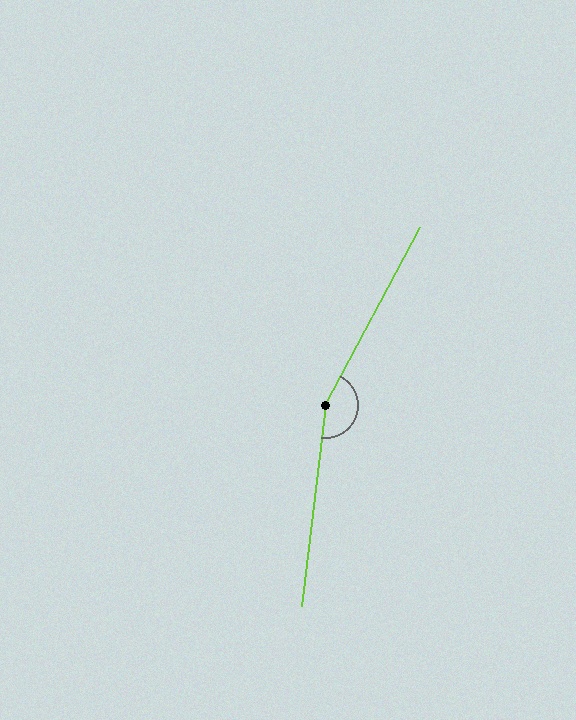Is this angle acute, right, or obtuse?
It is obtuse.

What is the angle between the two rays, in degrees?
Approximately 159 degrees.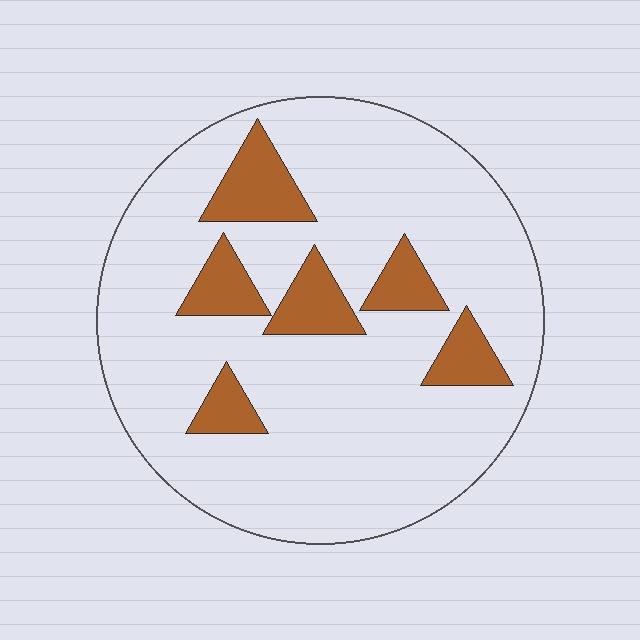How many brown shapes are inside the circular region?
6.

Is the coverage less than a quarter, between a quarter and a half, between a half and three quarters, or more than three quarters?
Less than a quarter.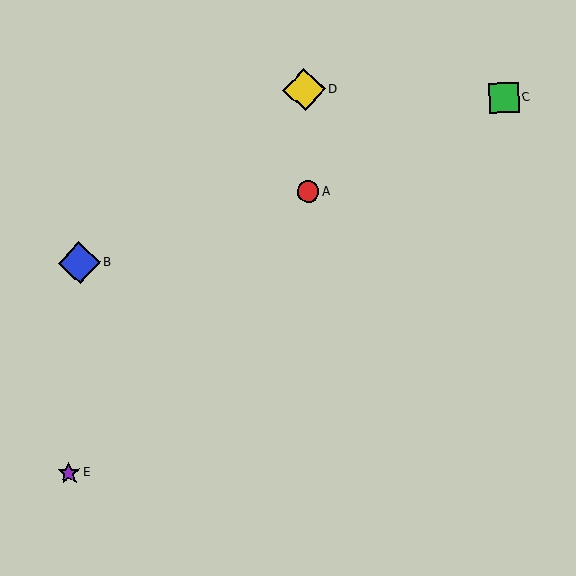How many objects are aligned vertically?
2 objects (A, D) are aligned vertically.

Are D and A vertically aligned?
Yes, both are at x≈304.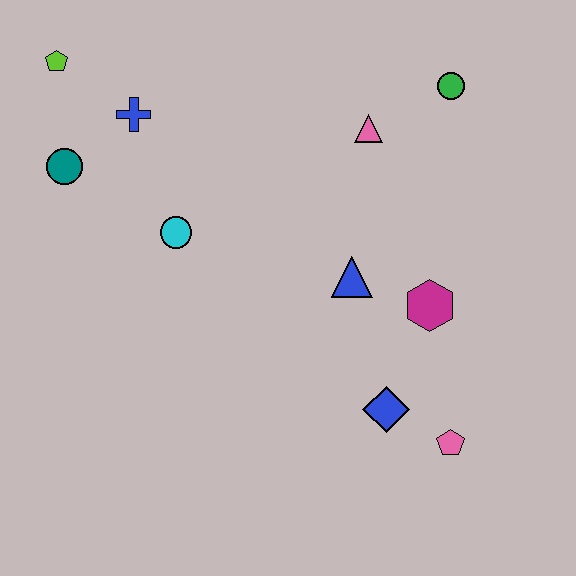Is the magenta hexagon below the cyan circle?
Yes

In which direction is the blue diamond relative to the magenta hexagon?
The blue diamond is below the magenta hexagon.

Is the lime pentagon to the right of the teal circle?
No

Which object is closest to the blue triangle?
The magenta hexagon is closest to the blue triangle.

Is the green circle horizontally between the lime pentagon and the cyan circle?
No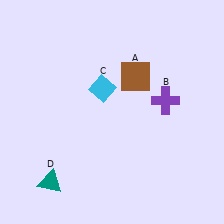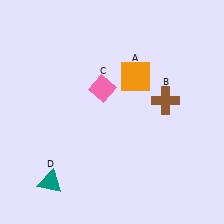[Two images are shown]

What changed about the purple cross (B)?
In Image 1, B is purple. In Image 2, it changed to brown.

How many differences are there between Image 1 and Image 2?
There are 3 differences between the two images.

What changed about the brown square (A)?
In Image 1, A is brown. In Image 2, it changed to orange.